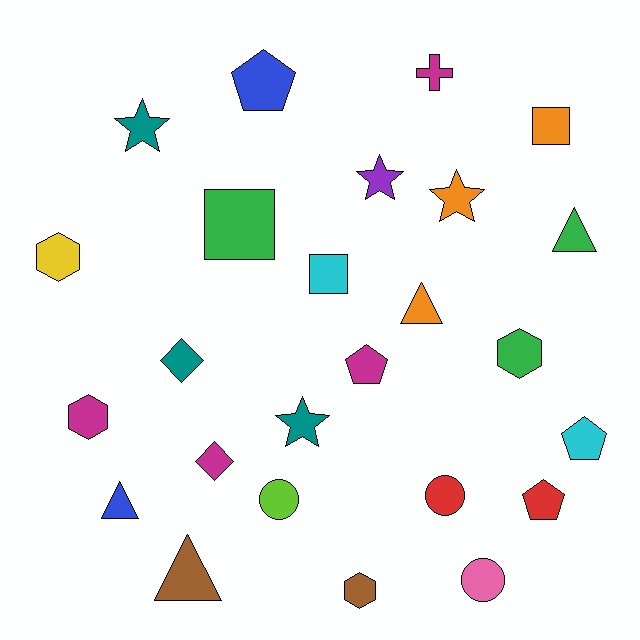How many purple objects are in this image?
There is 1 purple object.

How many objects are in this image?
There are 25 objects.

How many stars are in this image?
There are 4 stars.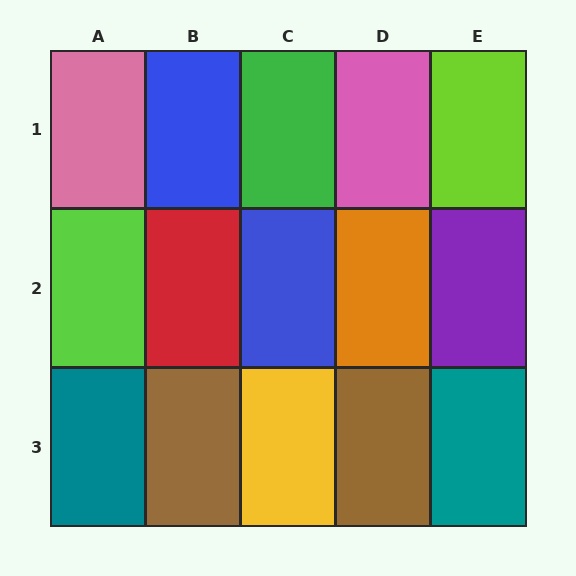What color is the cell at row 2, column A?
Lime.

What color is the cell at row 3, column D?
Brown.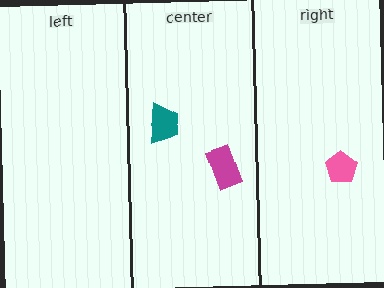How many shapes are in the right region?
1.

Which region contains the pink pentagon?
The right region.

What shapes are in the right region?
The pink pentagon.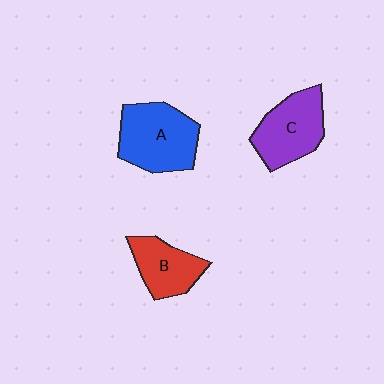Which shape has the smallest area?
Shape B (red).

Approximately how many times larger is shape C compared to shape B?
Approximately 1.3 times.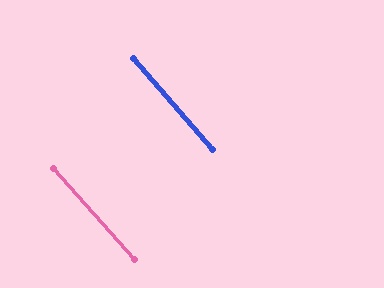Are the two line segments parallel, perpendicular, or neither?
Parallel — their directions differ by only 1.1°.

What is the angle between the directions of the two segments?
Approximately 1 degree.